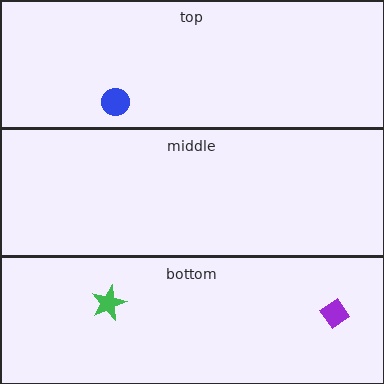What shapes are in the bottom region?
The green star, the purple diamond.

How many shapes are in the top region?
1.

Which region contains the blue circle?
The top region.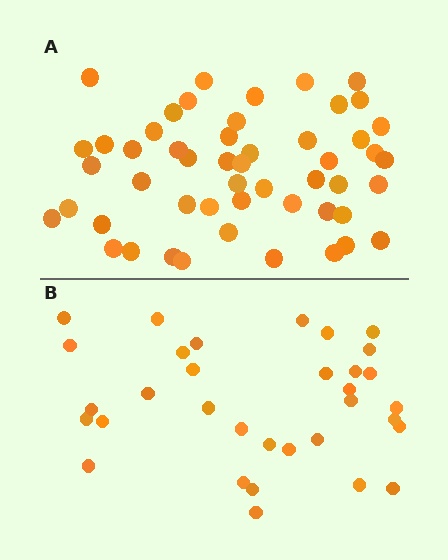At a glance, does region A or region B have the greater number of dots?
Region A (the top region) has more dots.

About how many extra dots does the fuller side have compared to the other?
Region A has approximately 20 more dots than region B.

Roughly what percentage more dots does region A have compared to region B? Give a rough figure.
About 55% more.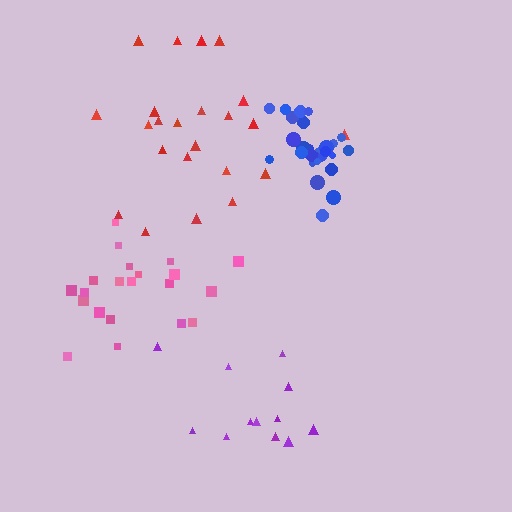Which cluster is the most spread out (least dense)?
Purple.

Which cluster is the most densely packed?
Blue.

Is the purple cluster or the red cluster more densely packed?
Red.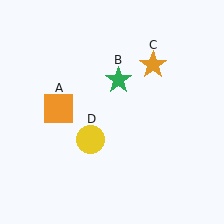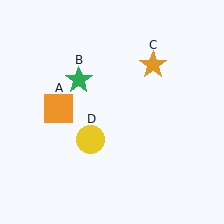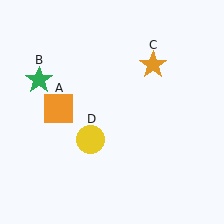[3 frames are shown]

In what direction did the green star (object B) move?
The green star (object B) moved left.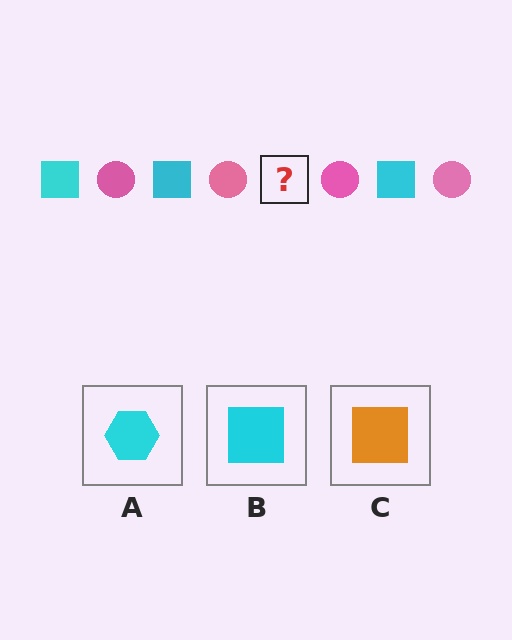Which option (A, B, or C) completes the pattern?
B.